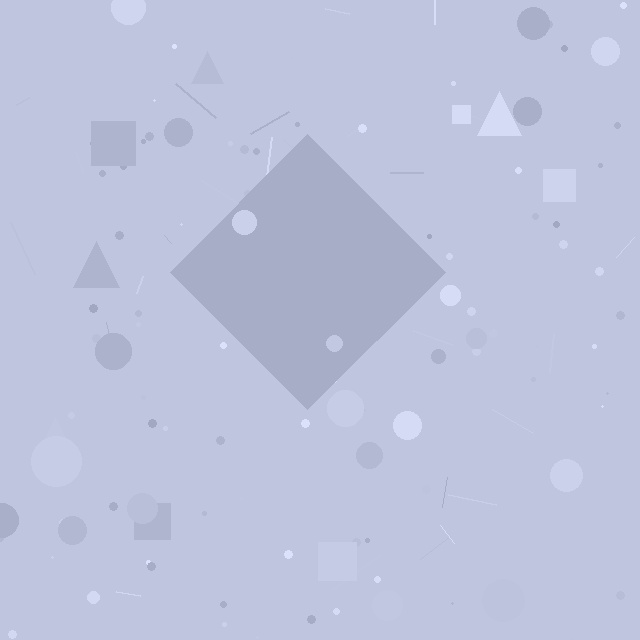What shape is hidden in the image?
A diamond is hidden in the image.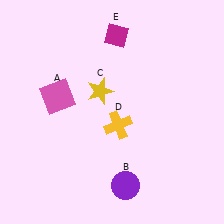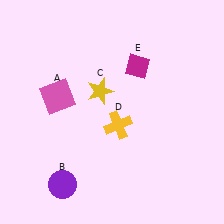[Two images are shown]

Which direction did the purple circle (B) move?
The purple circle (B) moved left.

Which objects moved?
The objects that moved are: the purple circle (B), the magenta diamond (E).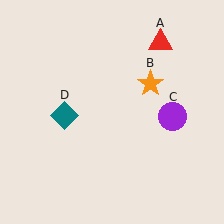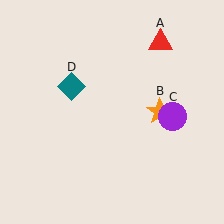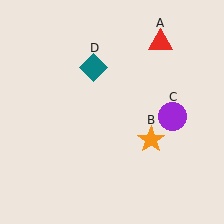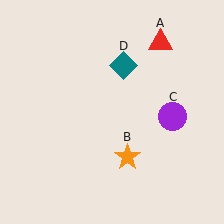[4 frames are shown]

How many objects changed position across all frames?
2 objects changed position: orange star (object B), teal diamond (object D).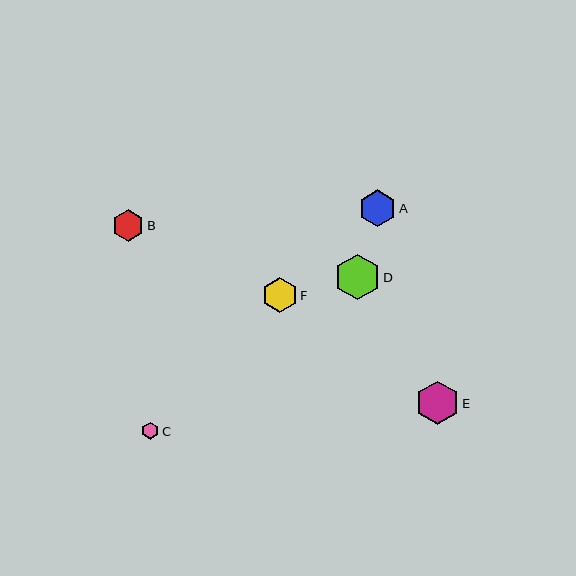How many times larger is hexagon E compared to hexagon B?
Hexagon E is approximately 1.3 times the size of hexagon B.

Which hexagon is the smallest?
Hexagon C is the smallest with a size of approximately 17 pixels.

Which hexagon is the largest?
Hexagon D is the largest with a size of approximately 46 pixels.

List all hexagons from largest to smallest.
From largest to smallest: D, E, A, F, B, C.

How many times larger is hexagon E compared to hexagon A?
Hexagon E is approximately 1.2 times the size of hexagon A.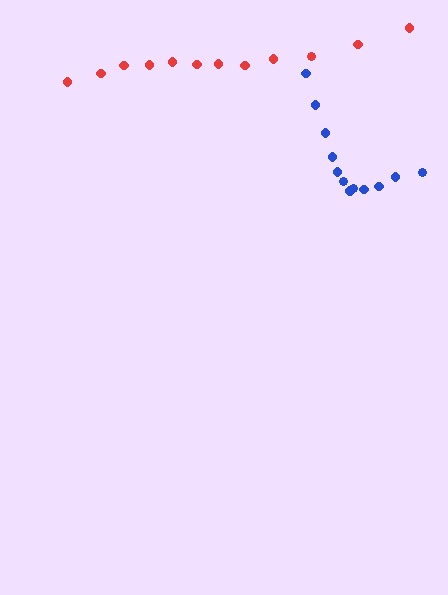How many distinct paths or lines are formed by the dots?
There are 2 distinct paths.